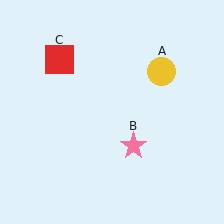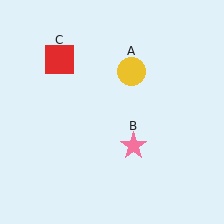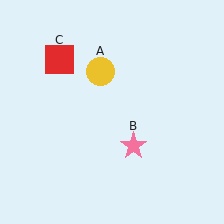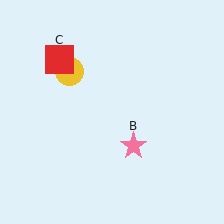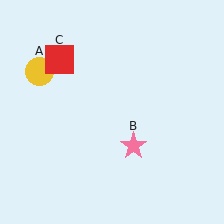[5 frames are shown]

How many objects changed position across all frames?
1 object changed position: yellow circle (object A).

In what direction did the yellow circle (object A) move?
The yellow circle (object A) moved left.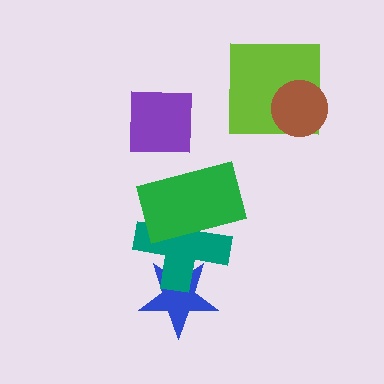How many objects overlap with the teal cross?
2 objects overlap with the teal cross.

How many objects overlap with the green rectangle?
1 object overlaps with the green rectangle.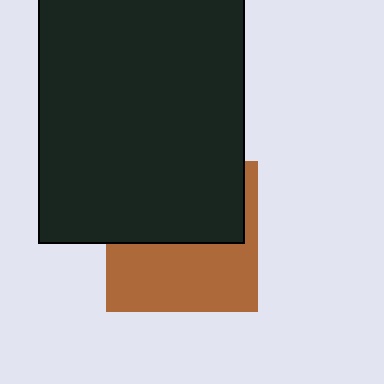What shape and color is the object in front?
The object in front is a black rectangle.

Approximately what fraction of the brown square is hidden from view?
Roughly 50% of the brown square is hidden behind the black rectangle.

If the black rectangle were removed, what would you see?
You would see the complete brown square.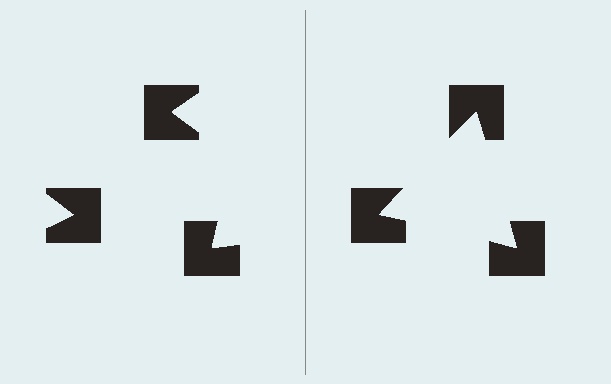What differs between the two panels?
The notched squares are positioned identically on both sides; only the wedge orientations differ. On the right they align to a triangle; on the left they are misaligned.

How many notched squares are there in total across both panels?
6 — 3 on each side.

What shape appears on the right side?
An illusory triangle.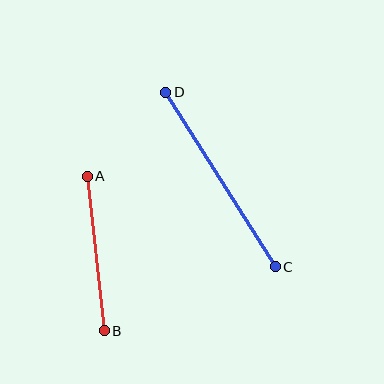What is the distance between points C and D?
The distance is approximately 206 pixels.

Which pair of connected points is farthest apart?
Points C and D are farthest apart.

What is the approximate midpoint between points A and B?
The midpoint is at approximately (96, 253) pixels.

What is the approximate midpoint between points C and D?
The midpoint is at approximately (221, 180) pixels.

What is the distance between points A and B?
The distance is approximately 155 pixels.